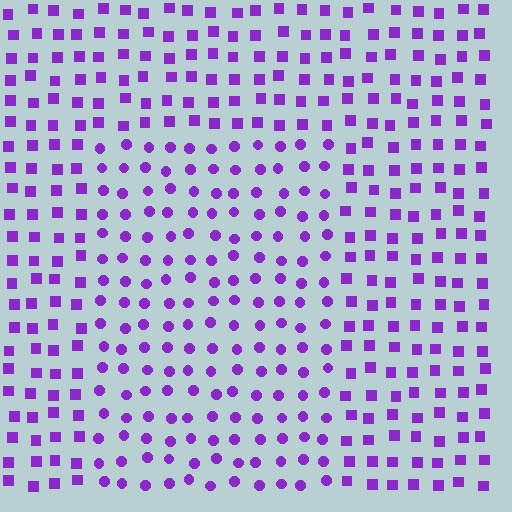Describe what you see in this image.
The image is filled with small purple elements arranged in a uniform grid. A rectangle-shaped region contains circles, while the surrounding area contains squares. The boundary is defined purely by the change in element shape.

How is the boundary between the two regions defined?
The boundary is defined by a change in element shape: circles inside vs. squares outside. All elements share the same color and spacing.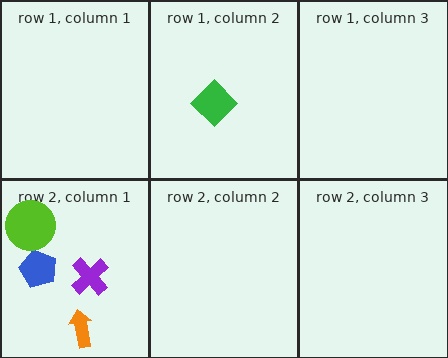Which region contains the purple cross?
The row 2, column 1 region.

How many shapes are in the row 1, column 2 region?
1.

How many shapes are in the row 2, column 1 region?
4.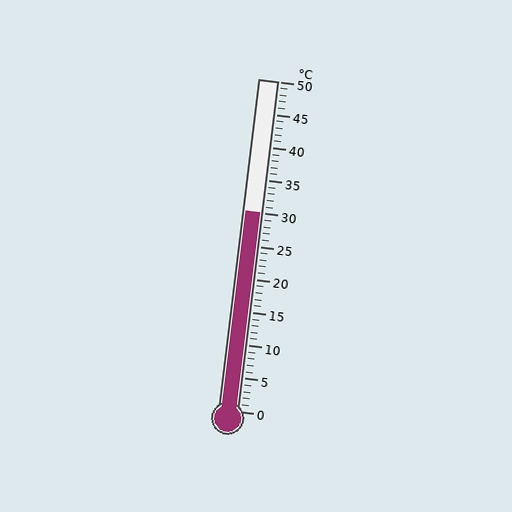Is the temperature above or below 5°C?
The temperature is above 5°C.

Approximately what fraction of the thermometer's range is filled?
The thermometer is filled to approximately 60% of its range.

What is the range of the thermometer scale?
The thermometer scale ranges from 0°C to 50°C.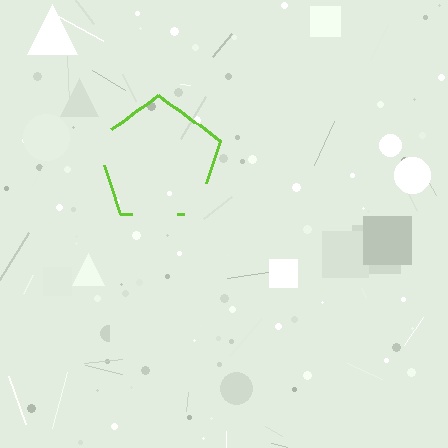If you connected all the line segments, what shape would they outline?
They would outline a pentagon.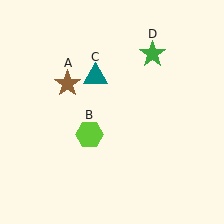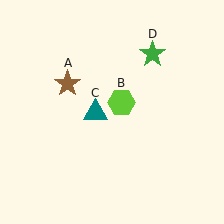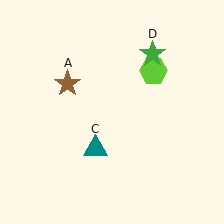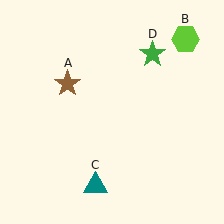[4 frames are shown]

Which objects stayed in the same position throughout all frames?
Brown star (object A) and green star (object D) remained stationary.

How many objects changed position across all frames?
2 objects changed position: lime hexagon (object B), teal triangle (object C).